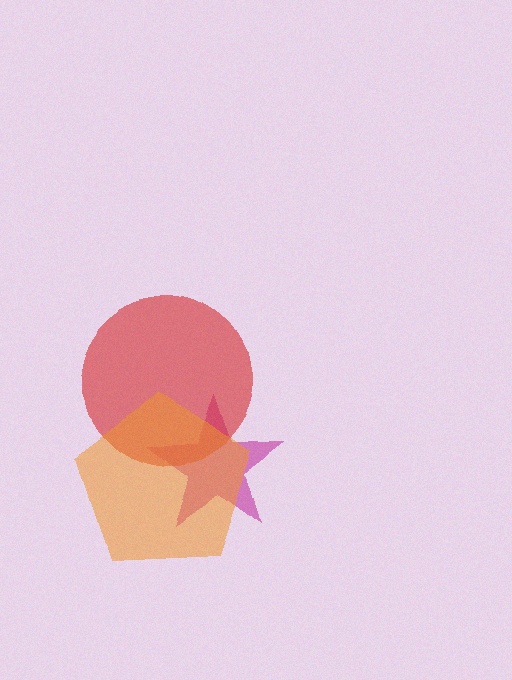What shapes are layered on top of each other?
The layered shapes are: a magenta star, a red circle, an orange pentagon.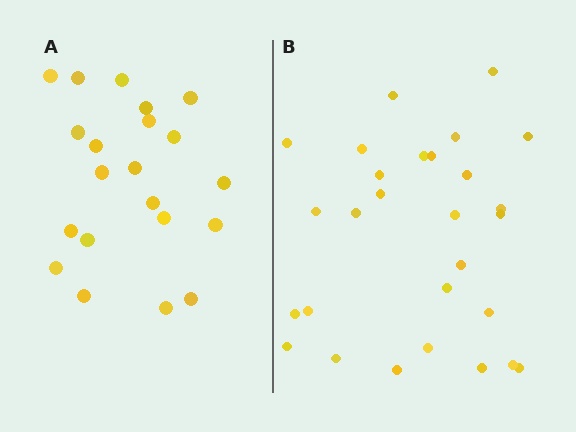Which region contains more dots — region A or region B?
Region B (the right region) has more dots.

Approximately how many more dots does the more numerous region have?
Region B has roughly 8 or so more dots than region A.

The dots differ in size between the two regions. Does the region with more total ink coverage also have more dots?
No. Region A has more total ink coverage because its dots are larger, but region B actually contains more individual dots. Total area can be misleading — the number of items is what matters here.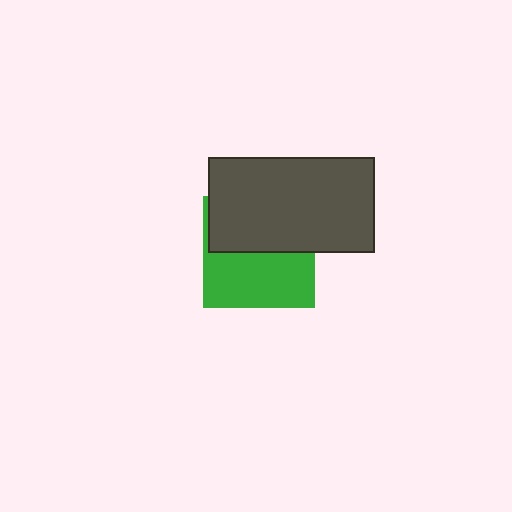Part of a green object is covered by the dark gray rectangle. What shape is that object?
It is a square.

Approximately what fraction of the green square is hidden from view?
Roughly 50% of the green square is hidden behind the dark gray rectangle.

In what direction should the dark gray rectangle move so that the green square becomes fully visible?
The dark gray rectangle should move up. That is the shortest direction to clear the overlap and leave the green square fully visible.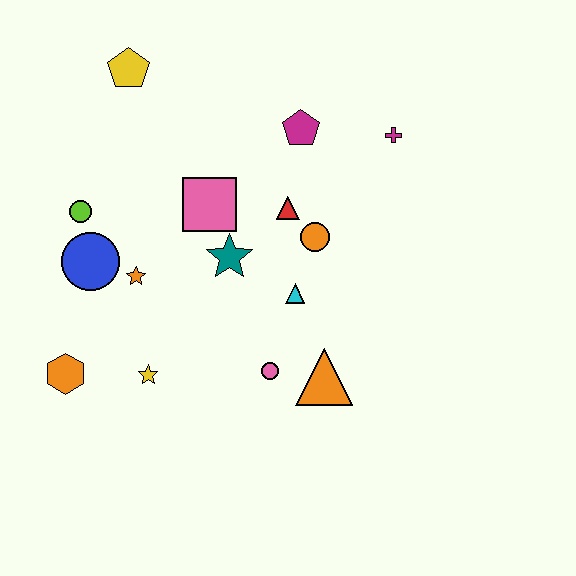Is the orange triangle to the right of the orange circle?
Yes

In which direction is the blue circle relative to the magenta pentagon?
The blue circle is to the left of the magenta pentagon.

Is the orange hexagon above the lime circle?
No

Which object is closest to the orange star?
The blue circle is closest to the orange star.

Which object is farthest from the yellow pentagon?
The orange triangle is farthest from the yellow pentagon.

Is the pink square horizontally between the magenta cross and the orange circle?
No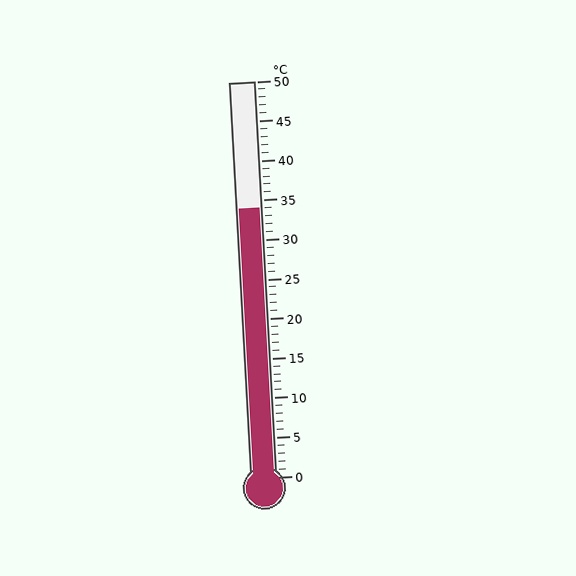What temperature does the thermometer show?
The thermometer shows approximately 34°C.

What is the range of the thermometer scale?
The thermometer scale ranges from 0°C to 50°C.